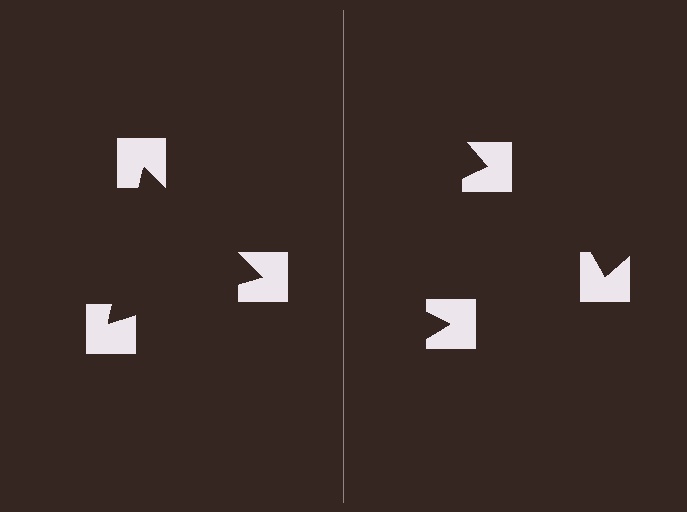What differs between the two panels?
The notched squares are positioned identically on both sides; only the wedge orientations differ. On the left they align to a triangle; on the right they are misaligned.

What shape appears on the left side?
An illusory triangle.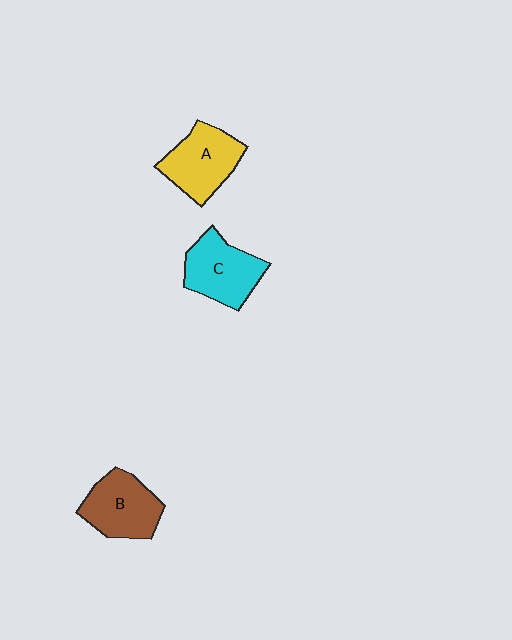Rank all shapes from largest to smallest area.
From largest to smallest: A (yellow), C (cyan), B (brown).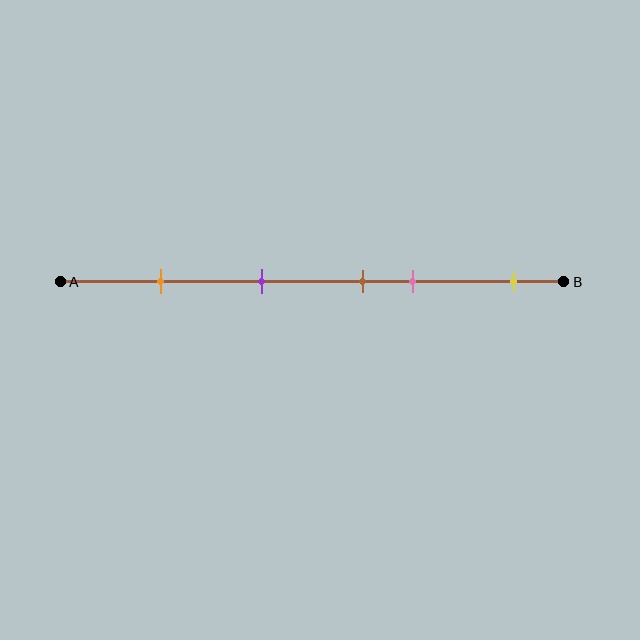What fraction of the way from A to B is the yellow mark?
The yellow mark is approximately 90% (0.9) of the way from A to B.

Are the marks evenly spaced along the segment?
No, the marks are not evenly spaced.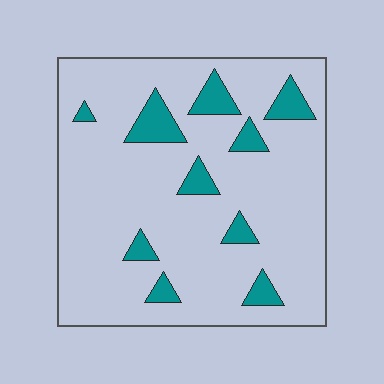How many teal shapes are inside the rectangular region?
10.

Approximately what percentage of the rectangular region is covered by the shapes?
Approximately 15%.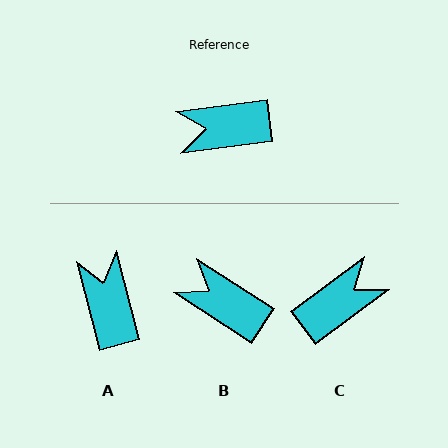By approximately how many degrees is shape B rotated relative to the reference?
Approximately 40 degrees clockwise.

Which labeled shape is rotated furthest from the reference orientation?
C, about 151 degrees away.